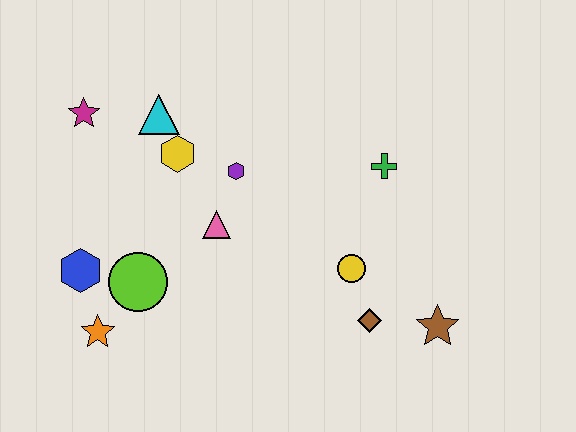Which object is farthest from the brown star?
The magenta star is farthest from the brown star.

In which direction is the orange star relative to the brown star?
The orange star is to the left of the brown star.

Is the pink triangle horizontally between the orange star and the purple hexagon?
Yes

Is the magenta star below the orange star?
No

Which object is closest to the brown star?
The brown diamond is closest to the brown star.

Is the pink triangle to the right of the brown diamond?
No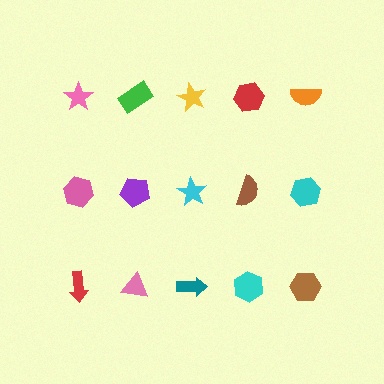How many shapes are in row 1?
5 shapes.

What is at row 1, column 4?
A red hexagon.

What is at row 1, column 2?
A green rectangle.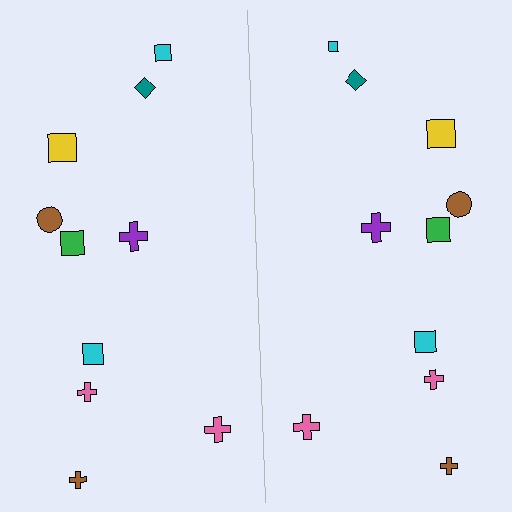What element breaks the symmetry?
The cyan square on the right side has a different size than its mirror counterpart.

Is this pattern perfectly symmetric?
No, the pattern is not perfectly symmetric. The cyan square on the right side has a different size than its mirror counterpart.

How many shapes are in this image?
There are 20 shapes in this image.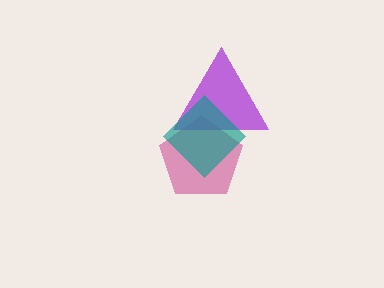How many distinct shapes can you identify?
There are 3 distinct shapes: a magenta pentagon, a purple triangle, a teal diamond.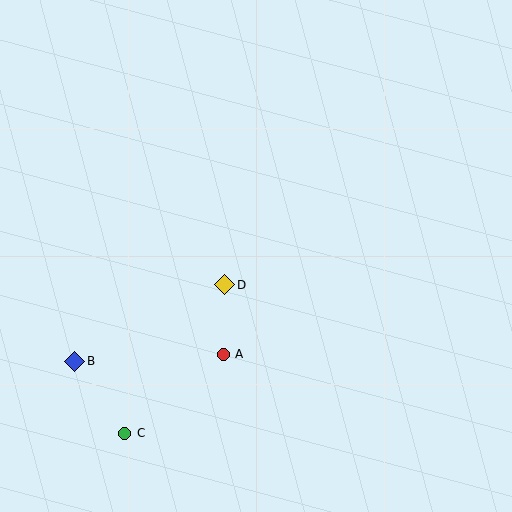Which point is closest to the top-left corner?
Point D is closest to the top-left corner.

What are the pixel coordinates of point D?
Point D is at (225, 285).